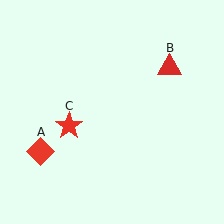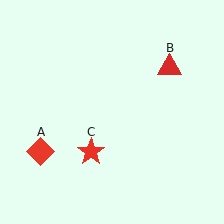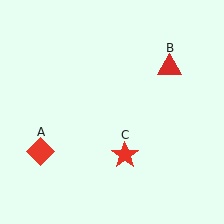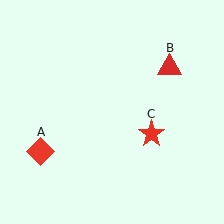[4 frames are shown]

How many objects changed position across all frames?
1 object changed position: red star (object C).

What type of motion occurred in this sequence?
The red star (object C) rotated counterclockwise around the center of the scene.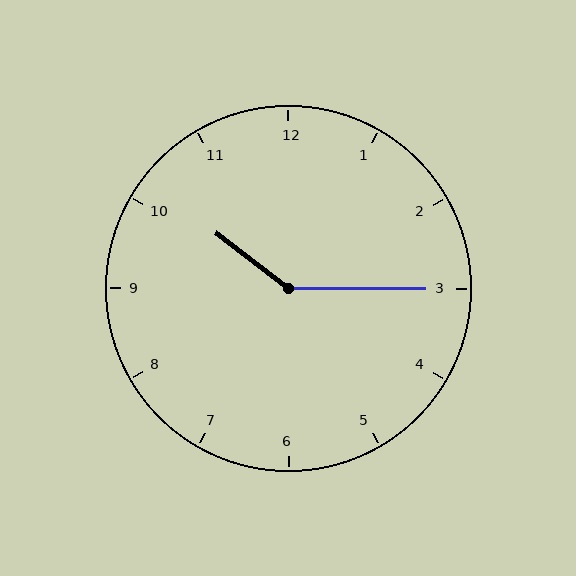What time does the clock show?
10:15.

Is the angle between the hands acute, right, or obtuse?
It is obtuse.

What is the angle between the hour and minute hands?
Approximately 142 degrees.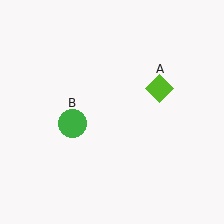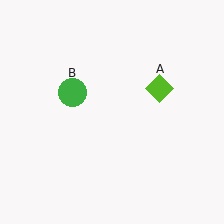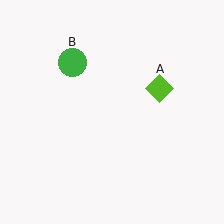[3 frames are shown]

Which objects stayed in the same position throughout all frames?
Lime diamond (object A) remained stationary.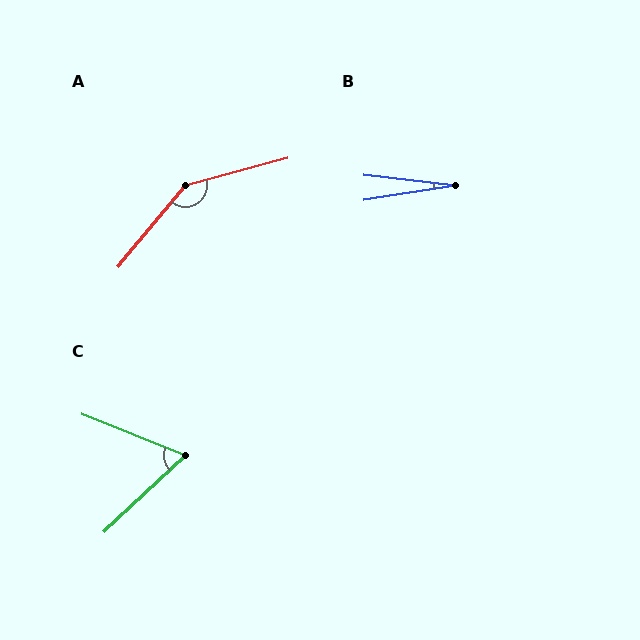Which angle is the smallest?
B, at approximately 16 degrees.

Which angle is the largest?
A, at approximately 145 degrees.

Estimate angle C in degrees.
Approximately 65 degrees.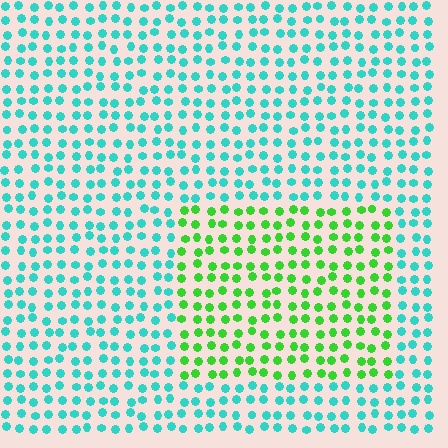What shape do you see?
I see a rectangle.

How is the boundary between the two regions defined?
The boundary is defined purely by a slight shift in hue (about 57 degrees). Spacing, size, and orientation are identical on both sides.